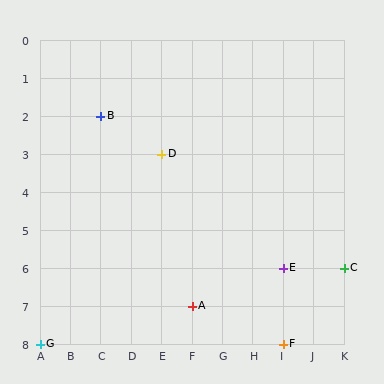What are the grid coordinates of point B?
Point B is at grid coordinates (C, 2).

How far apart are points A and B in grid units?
Points A and B are 3 columns and 5 rows apart (about 5.8 grid units diagonally).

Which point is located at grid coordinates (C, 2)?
Point B is at (C, 2).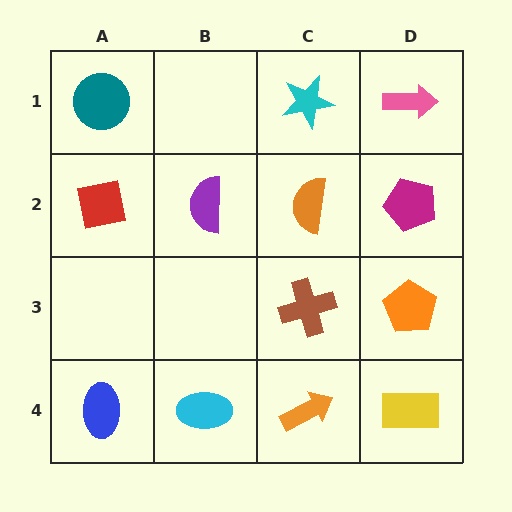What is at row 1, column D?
A pink arrow.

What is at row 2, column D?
A magenta pentagon.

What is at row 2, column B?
A purple semicircle.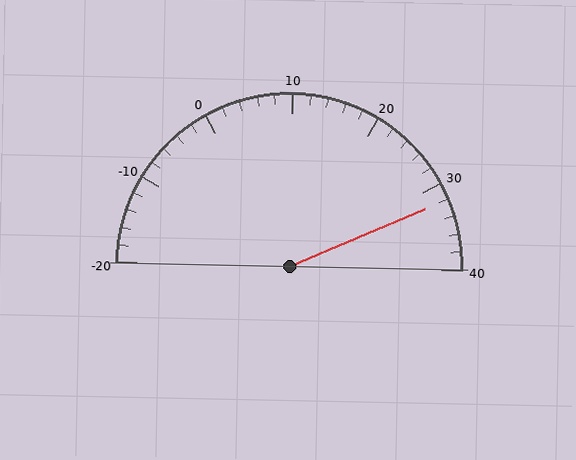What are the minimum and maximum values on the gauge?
The gauge ranges from -20 to 40.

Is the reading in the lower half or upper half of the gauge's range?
The reading is in the upper half of the range (-20 to 40).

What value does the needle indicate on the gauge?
The needle indicates approximately 32.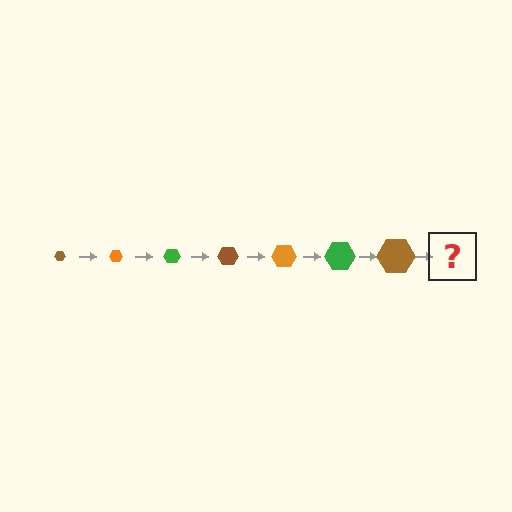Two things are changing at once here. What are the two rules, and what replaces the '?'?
The two rules are that the hexagon grows larger each step and the color cycles through brown, orange, and green. The '?' should be an orange hexagon, larger than the previous one.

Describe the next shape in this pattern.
It should be an orange hexagon, larger than the previous one.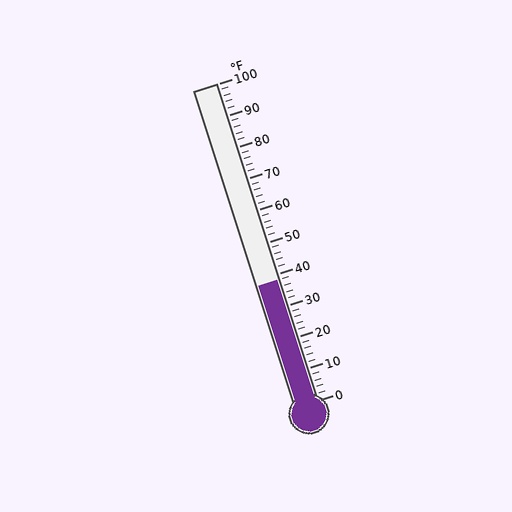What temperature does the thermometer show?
The thermometer shows approximately 38°F.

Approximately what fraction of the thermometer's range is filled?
The thermometer is filled to approximately 40% of its range.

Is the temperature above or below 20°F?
The temperature is above 20°F.